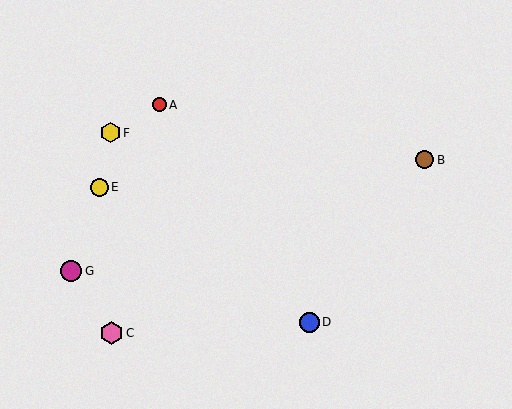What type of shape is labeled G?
Shape G is a magenta circle.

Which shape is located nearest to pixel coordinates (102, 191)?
The yellow circle (labeled E) at (99, 187) is nearest to that location.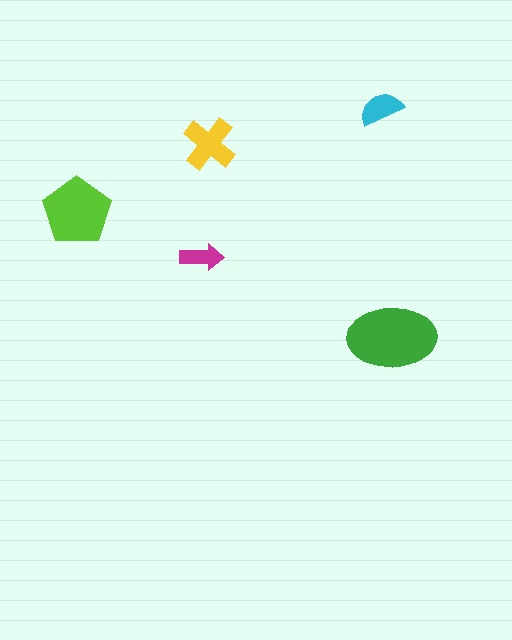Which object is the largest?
The green ellipse.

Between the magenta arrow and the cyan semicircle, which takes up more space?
The cyan semicircle.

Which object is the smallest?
The magenta arrow.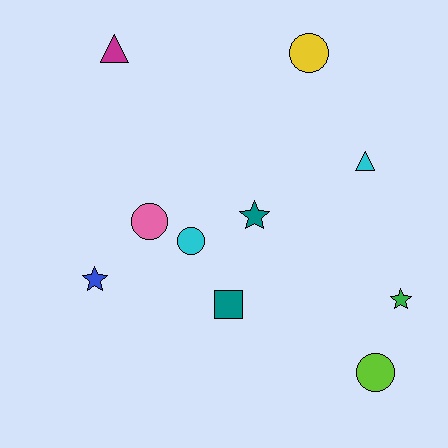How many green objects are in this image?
There is 1 green object.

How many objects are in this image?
There are 10 objects.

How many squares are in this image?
There is 1 square.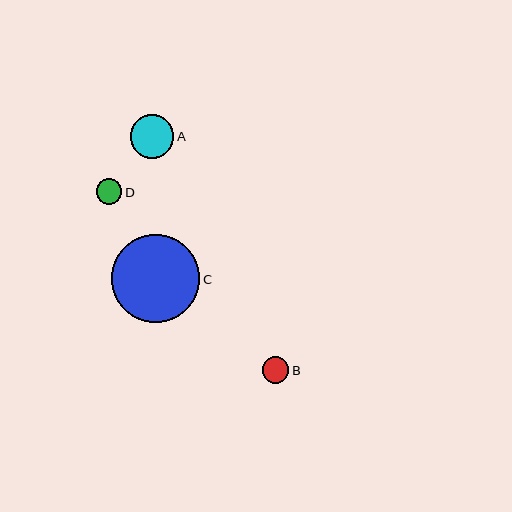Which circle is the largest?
Circle C is the largest with a size of approximately 88 pixels.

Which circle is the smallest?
Circle D is the smallest with a size of approximately 25 pixels.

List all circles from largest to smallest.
From largest to smallest: C, A, B, D.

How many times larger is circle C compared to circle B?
Circle C is approximately 3.3 times the size of circle B.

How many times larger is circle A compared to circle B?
Circle A is approximately 1.6 times the size of circle B.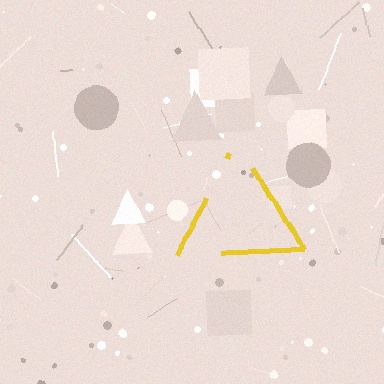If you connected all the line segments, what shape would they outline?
They would outline a triangle.